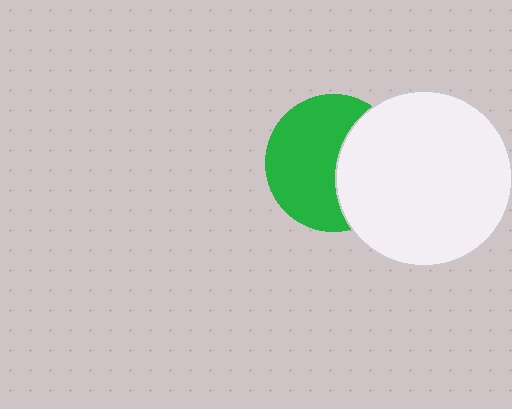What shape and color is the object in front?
The object in front is a white circle.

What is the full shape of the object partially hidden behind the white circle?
The partially hidden object is a green circle.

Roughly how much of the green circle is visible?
About half of it is visible (roughly 61%).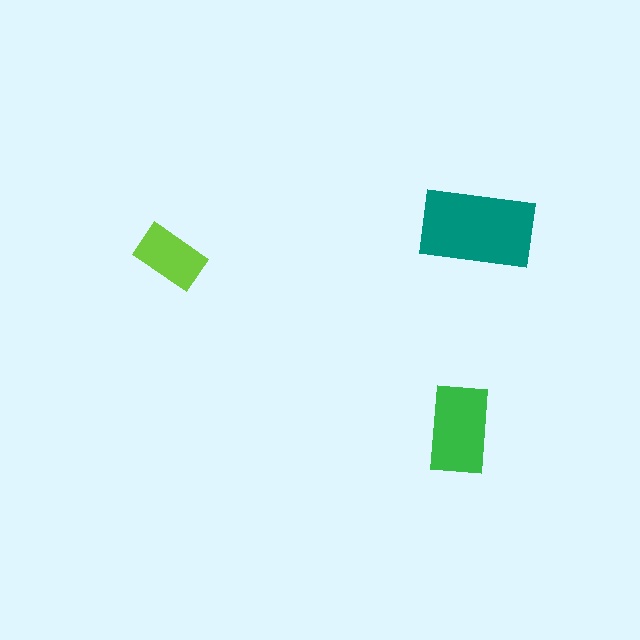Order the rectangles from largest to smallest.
the teal one, the green one, the lime one.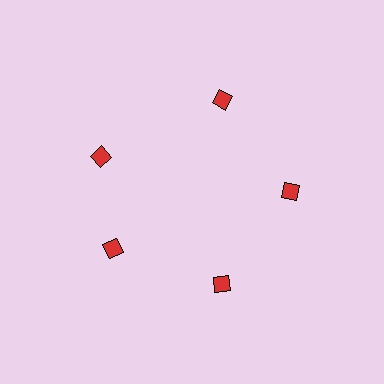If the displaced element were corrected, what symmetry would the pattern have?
It would have 5-fold rotational symmetry — the pattern would map onto itself every 72 degrees.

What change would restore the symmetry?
The symmetry would be restored by rotating it back into even spacing with its neighbors so that all 5 diamonds sit at equal angles and equal distance from the center.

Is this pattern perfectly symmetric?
No. The 5 red diamonds are arranged in a ring, but one element near the 10 o'clock position is rotated out of alignment along the ring, breaking the 5-fold rotational symmetry.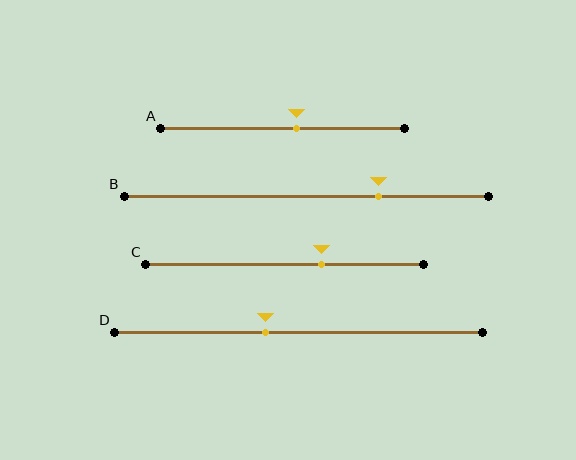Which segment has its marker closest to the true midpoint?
Segment A has its marker closest to the true midpoint.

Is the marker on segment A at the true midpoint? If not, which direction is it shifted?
No, the marker on segment A is shifted to the right by about 6% of the segment length.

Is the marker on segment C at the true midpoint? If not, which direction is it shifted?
No, the marker on segment C is shifted to the right by about 13% of the segment length.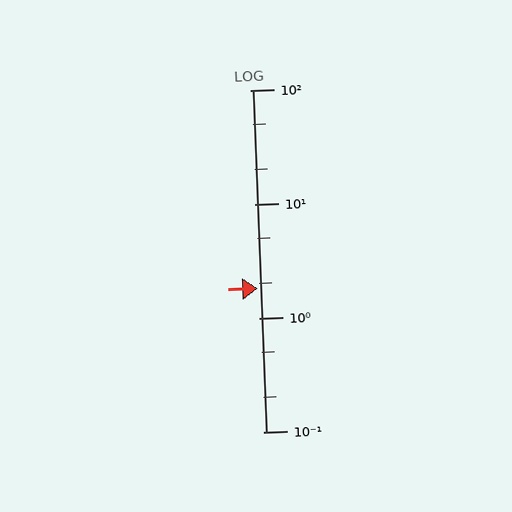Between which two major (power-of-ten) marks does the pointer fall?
The pointer is between 1 and 10.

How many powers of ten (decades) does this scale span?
The scale spans 3 decades, from 0.1 to 100.